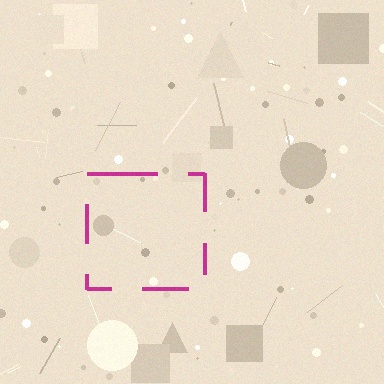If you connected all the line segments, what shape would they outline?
They would outline a square.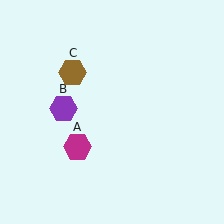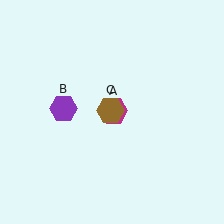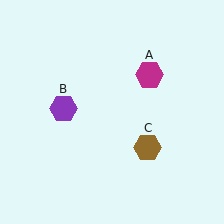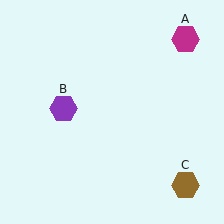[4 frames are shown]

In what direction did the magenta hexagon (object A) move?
The magenta hexagon (object A) moved up and to the right.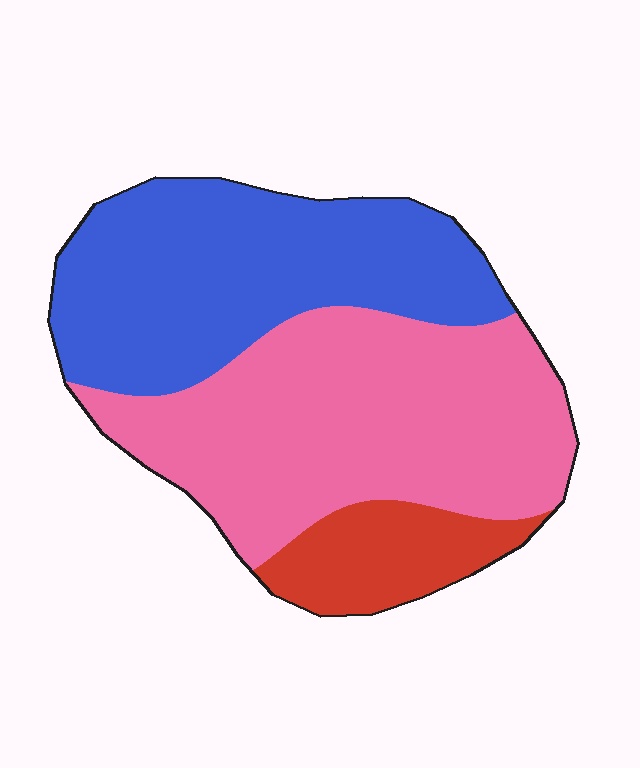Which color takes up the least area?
Red, at roughly 15%.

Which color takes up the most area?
Pink, at roughly 50%.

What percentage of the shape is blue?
Blue takes up between a third and a half of the shape.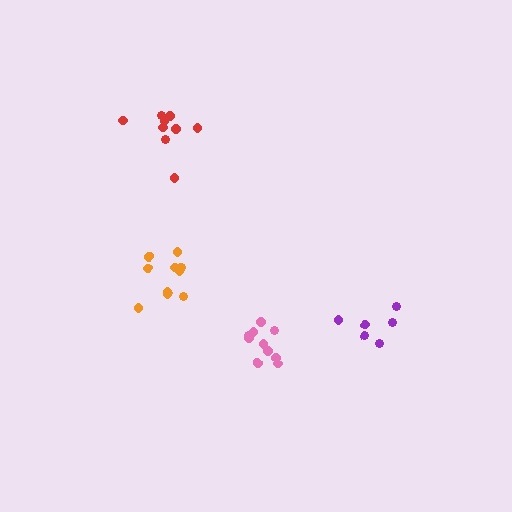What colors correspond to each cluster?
The clusters are colored: purple, orange, pink, red.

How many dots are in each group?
Group 1: 6 dots, Group 2: 11 dots, Group 3: 10 dots, Group 4: 9 dots (36 total).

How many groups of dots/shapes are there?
There are 4 groups.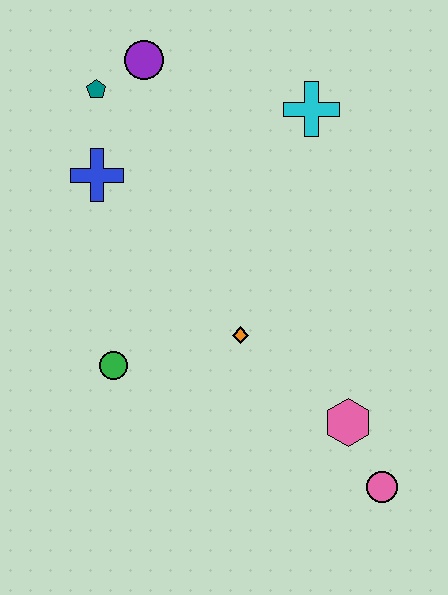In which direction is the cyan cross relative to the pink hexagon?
The cyan cross is above the pink hexagon.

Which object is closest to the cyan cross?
The purple circle is closest to the cyan cross.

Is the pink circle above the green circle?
No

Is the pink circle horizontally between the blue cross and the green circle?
No